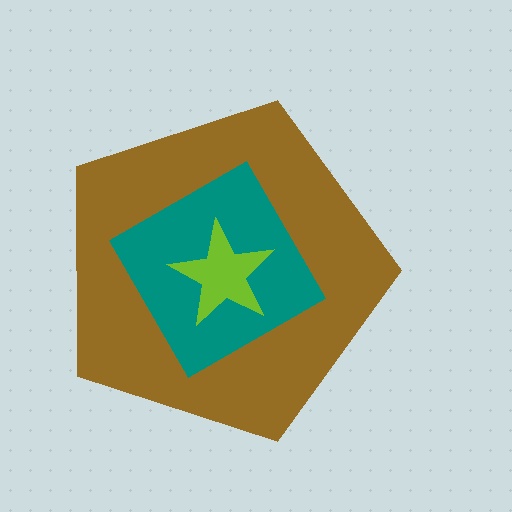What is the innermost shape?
The lime star.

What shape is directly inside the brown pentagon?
The teal diamond.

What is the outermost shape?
The brown pentagon.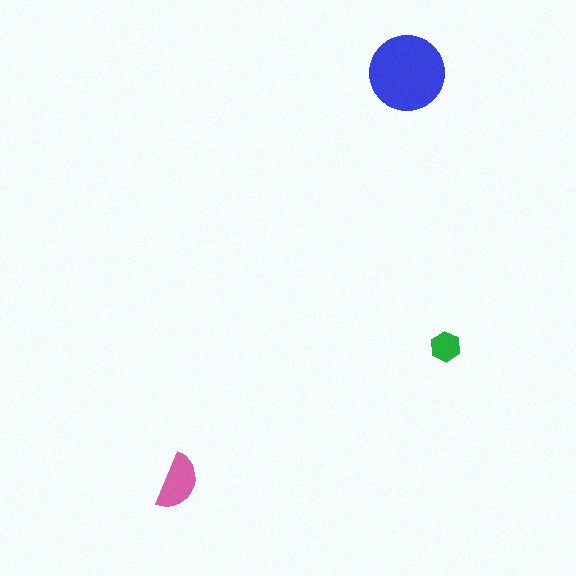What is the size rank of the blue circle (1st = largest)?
1st.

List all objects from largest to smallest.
The blue circle, the pink semicircle, the green hexagon.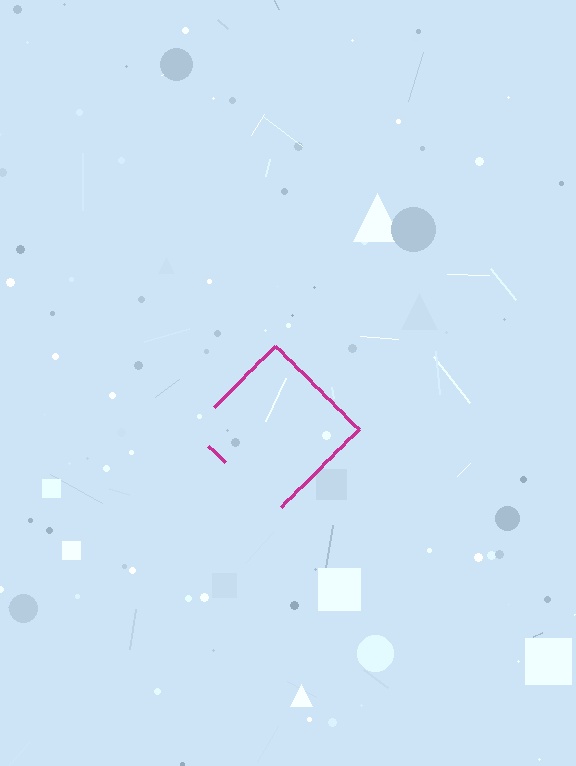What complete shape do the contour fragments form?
The contour fragments form a diamond.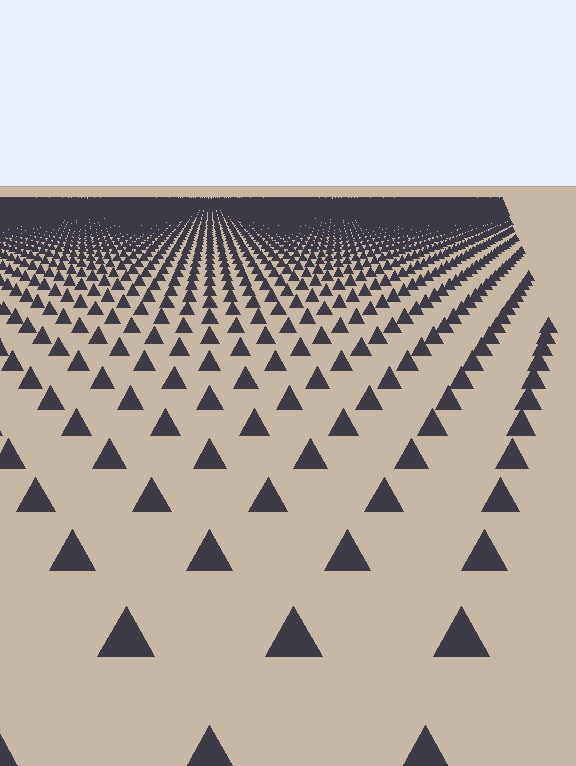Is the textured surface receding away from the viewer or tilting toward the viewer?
The surface is receding away from the viewer. Texture elements get smaller and denser toward the top.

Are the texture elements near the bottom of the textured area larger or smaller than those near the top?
Larger. Near the bottom, elements are closer to the viewer and appear at a bigger on-screen size.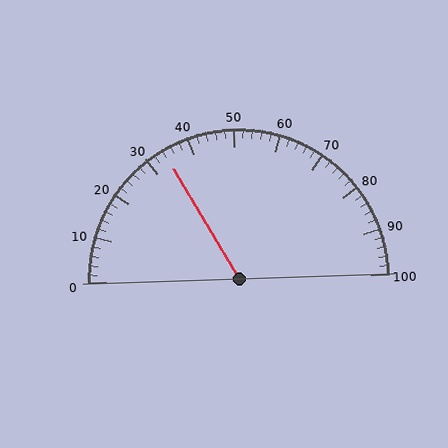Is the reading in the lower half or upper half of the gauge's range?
The reading is in the lower half of the range (0 to 100).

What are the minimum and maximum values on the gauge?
The gauge ranges from 0 to 100.